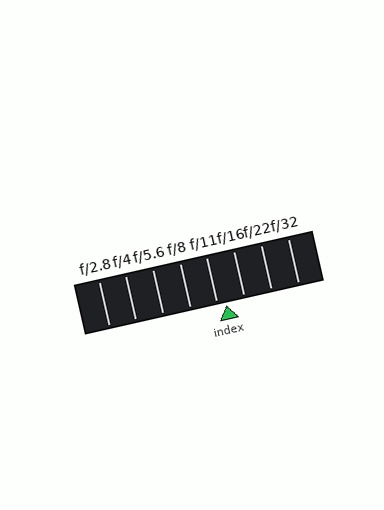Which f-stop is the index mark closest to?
The index mark is closest to f/11.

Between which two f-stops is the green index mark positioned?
The index mark is between f/11 and f/16.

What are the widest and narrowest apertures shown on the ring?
The widest aperture shown is f/2.8 and the narrowest is f/32.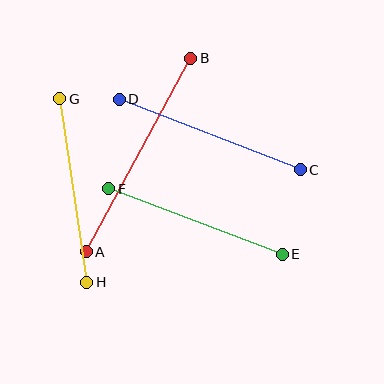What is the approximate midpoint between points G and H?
The midpoint is at approximately (73, 190) pixels.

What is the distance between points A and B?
The distance is approximately 220 pixels.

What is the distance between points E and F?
The distance is approximately 185 pixels.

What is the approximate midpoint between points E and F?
The midpoint is at approximately (196, 221) pixels.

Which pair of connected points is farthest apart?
Points A and B are farthest apart.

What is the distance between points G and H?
The distance is approximately 185 pixels.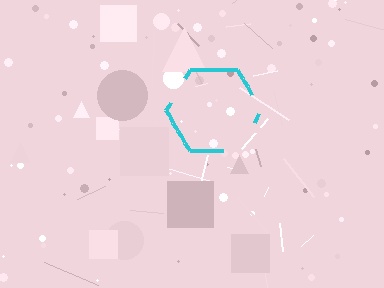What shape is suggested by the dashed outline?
The dashed outline suggests a hexagon.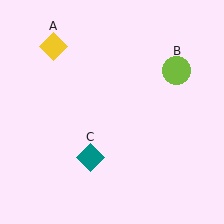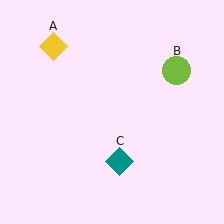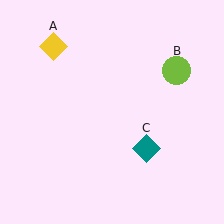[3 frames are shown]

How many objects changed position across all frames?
1 object changed position: teal diamond (object C).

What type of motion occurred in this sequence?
The teal diamond (object C) rotated counterclockwise around the center of the scene.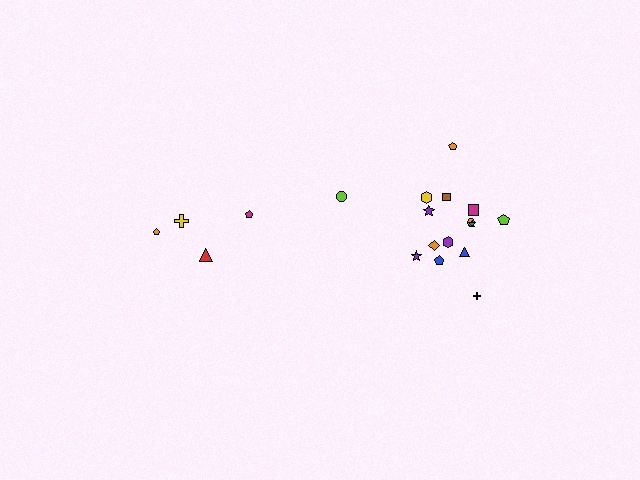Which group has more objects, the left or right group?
The right group.